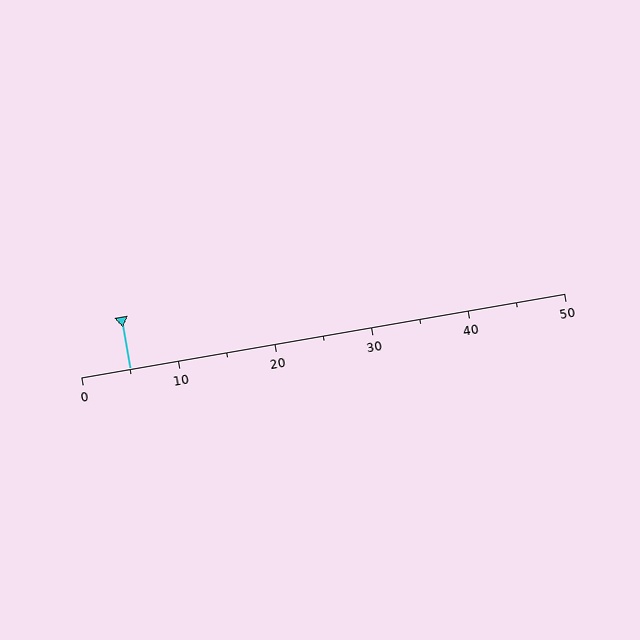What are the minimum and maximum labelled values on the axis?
The axis runs from 0 to 50.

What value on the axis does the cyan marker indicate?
The marker indicates approximately 5.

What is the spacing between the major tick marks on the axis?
The major ticks are spaced 10 apart.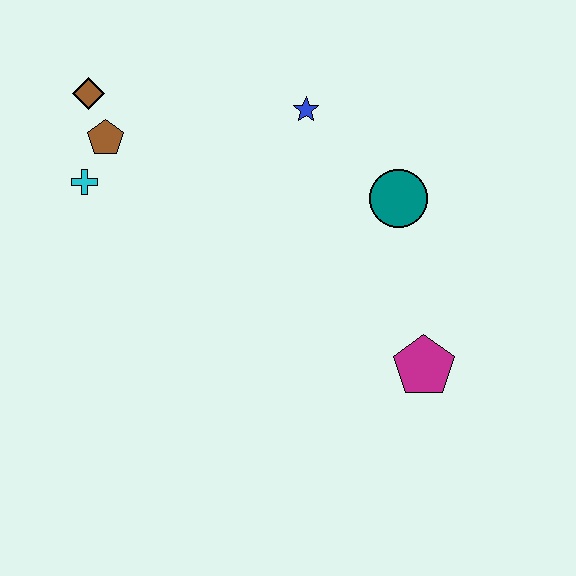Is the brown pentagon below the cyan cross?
No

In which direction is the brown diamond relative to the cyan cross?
The brown diamond is above the cyan cross.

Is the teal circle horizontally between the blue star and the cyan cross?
No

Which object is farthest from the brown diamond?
The magenta pentagon is farthest from the brown diamond.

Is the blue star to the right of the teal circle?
No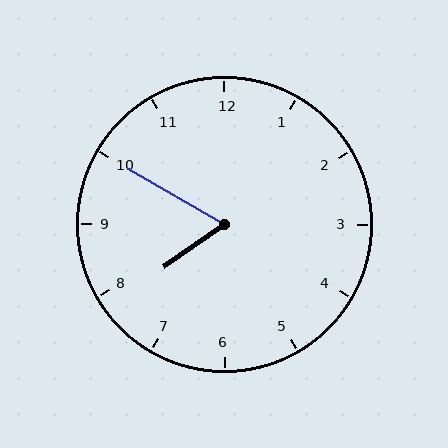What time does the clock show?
7:50.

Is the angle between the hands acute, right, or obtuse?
It is acute.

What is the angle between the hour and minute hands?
Approximately 65 degrees.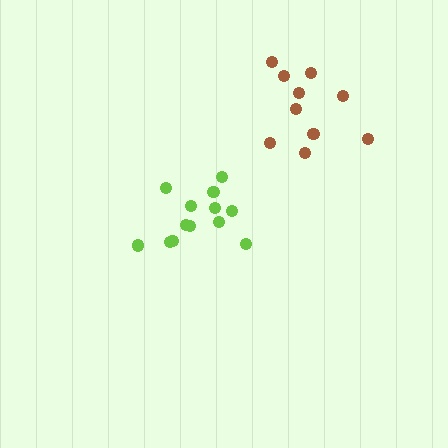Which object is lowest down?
The lime cluster is bottommost.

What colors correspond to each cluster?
The clusters are colored: lime, brown.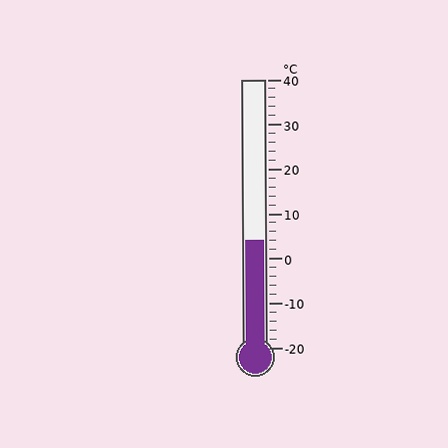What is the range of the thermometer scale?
The thermometer scale ranges from -20°C to 40°C.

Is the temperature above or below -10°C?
The temperature is above -10°C.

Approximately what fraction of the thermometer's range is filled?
The thermometer is filled to approximately 40% of its range.